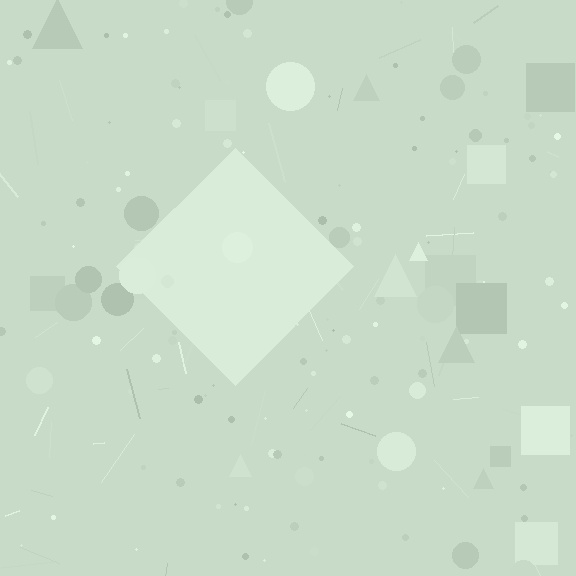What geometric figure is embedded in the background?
A diamond is embedded in the background.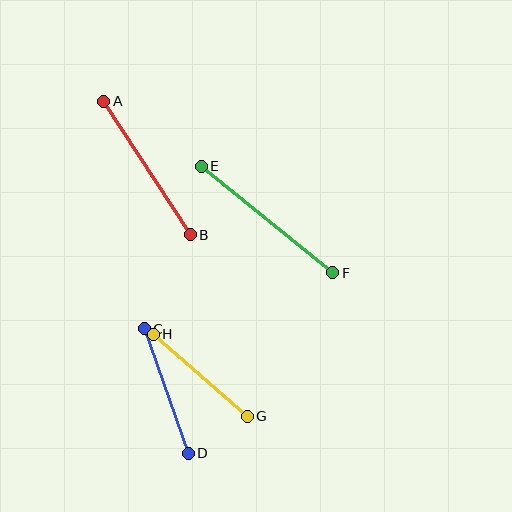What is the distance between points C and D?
The distance is approximately 132 pixels.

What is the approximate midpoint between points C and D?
The midpoint is at approximately (166, 391) pixels.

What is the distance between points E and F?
The distance is approximately 169 pixels.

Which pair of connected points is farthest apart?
Points E and F are farthest apart.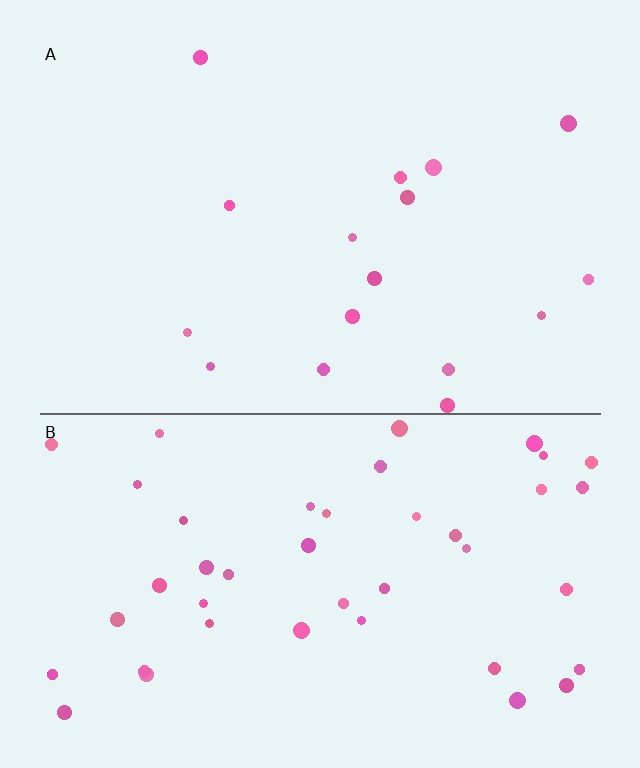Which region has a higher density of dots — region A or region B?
B (the bottom).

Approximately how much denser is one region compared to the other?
Approximately 2.7× — region B over region A.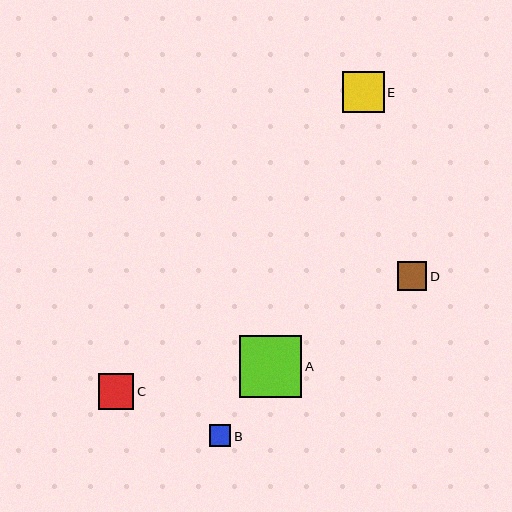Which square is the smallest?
Square B is the smallest with a size of approximately 22 pixels.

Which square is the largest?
Square A is the largest with a size of approximately 62 pixels.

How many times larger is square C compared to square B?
Square C is approximately 1.6 times the size of square B.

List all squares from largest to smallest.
From largest to smallest: A, E, C, D, B.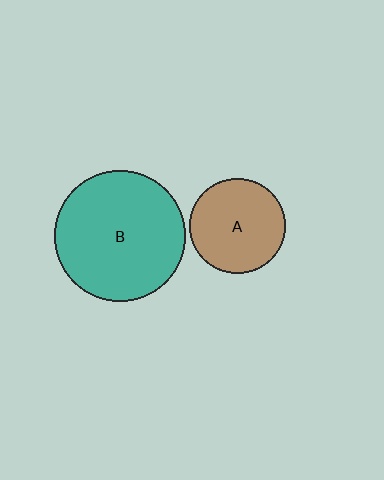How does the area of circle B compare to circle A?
Approximately 1.9 times.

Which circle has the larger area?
Circle B (teal).